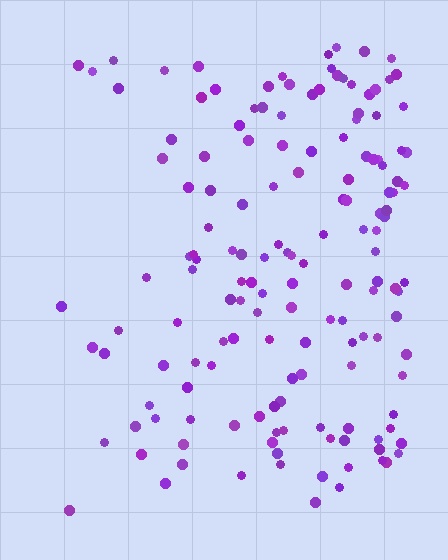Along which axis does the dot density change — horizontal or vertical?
Horizontal.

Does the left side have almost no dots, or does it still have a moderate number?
Still a moderate number, just noticeably fewer than the right.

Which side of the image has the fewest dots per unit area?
The left.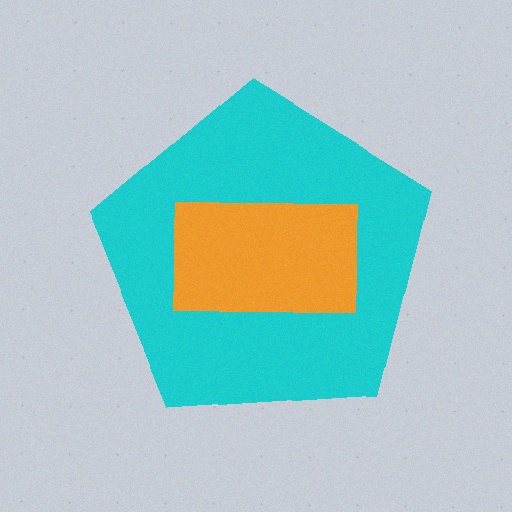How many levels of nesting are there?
2.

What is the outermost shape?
The cyan pentagon.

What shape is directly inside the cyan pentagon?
The orange rectangle.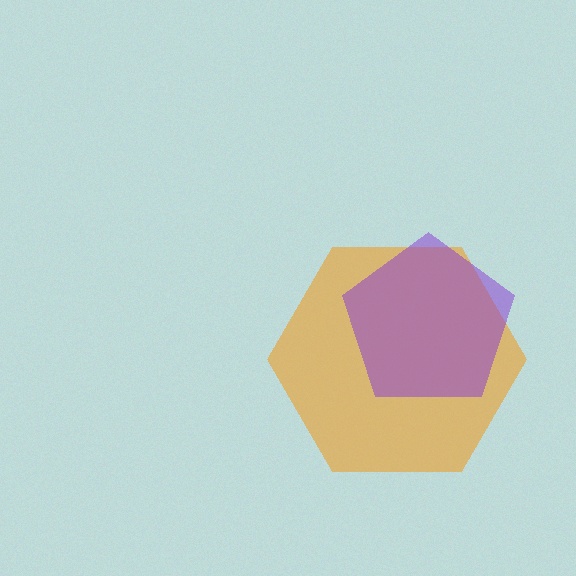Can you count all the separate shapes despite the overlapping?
Yes, there are 2 separate shapes.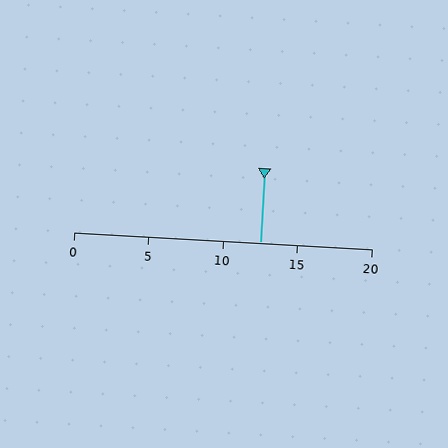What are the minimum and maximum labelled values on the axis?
The axis runs from 0 to 20.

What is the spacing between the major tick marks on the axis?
The major ticks are spaced 5 apart.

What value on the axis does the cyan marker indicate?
The marker indicates approximately 12.5.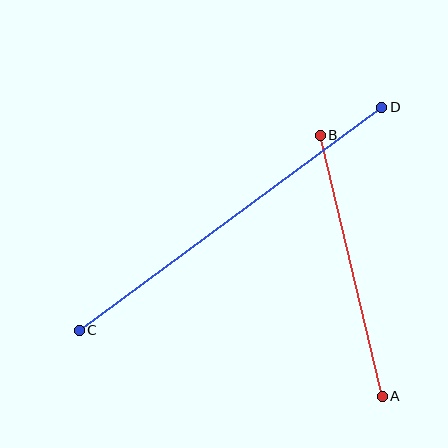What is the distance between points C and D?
The distance is approximately 376 pixels.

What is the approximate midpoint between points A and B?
The midpoint is at approximately (351, 266) pixels.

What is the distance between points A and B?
The distance is approximately 268 pixels.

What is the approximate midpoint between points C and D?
The midpoint is at approximately (231, 219) pixels.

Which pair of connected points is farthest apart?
Points C and D are farthest apart.